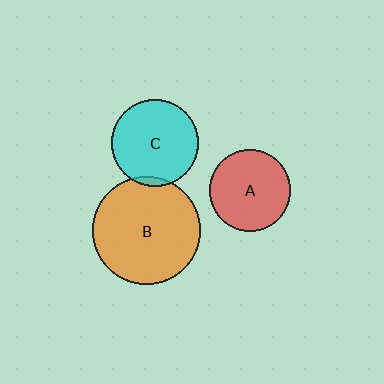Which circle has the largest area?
Circle B (orange).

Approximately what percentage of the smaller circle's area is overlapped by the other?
Approximately 5%.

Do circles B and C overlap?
Yes.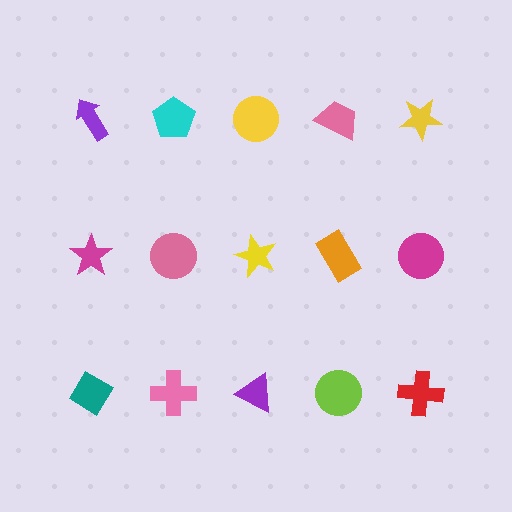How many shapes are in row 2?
5 shapes.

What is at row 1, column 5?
A yellow star.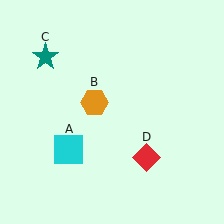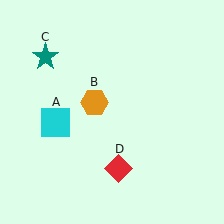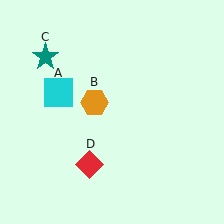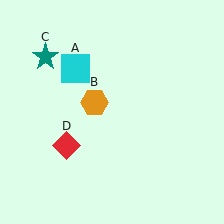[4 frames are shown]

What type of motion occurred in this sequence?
The cyan square (object A), red diamond (object D) rotated clockwise around the center of the scene.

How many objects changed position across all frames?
2 objects changed position: cyan square (object A), red diamond (object D).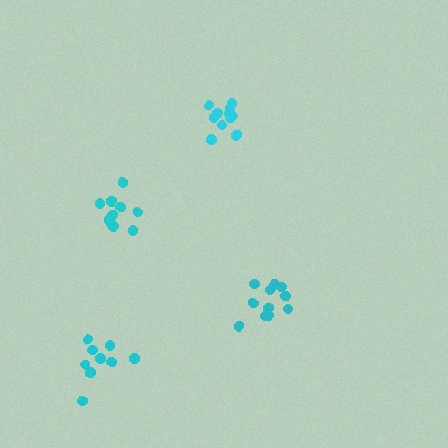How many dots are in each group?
Group 1: 9 dots, Group 2: 11 dots, Group 3: 12 dots, Group 4: 11 dots (43 total).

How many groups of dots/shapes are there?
There are 4 groups.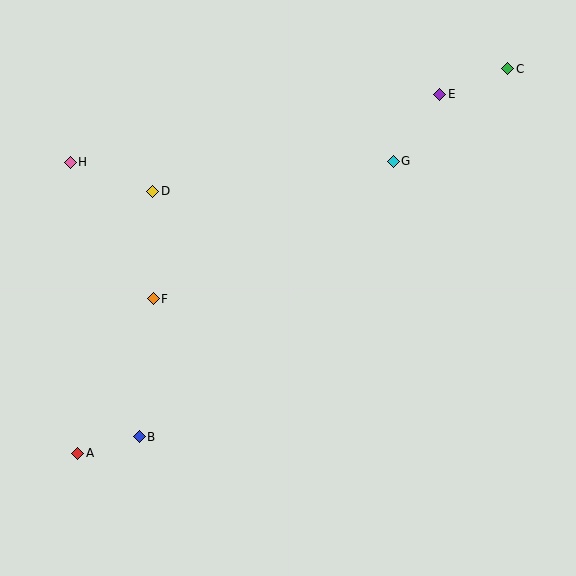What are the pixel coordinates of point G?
Point G is at (393, 161).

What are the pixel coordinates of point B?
Point B is at (139, 437).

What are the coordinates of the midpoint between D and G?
The midpoint between D and G is at (273, 176).